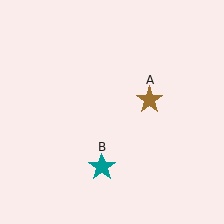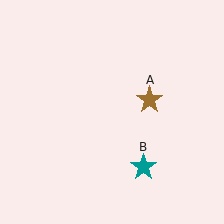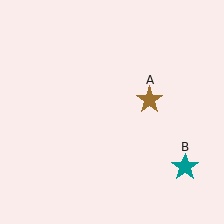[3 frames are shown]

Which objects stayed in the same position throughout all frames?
Brown star (object A) remained stationary.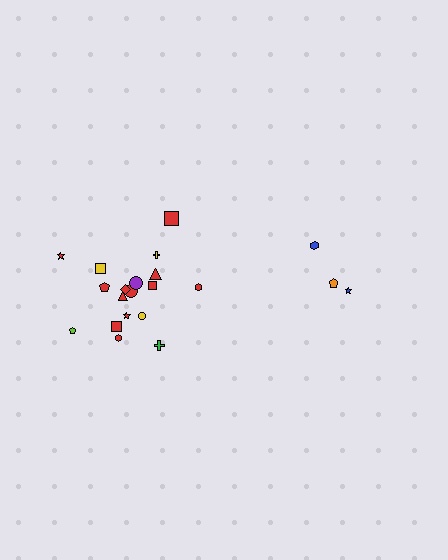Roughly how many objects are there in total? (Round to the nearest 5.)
Roughly 20 objects in total.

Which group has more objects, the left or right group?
The left group.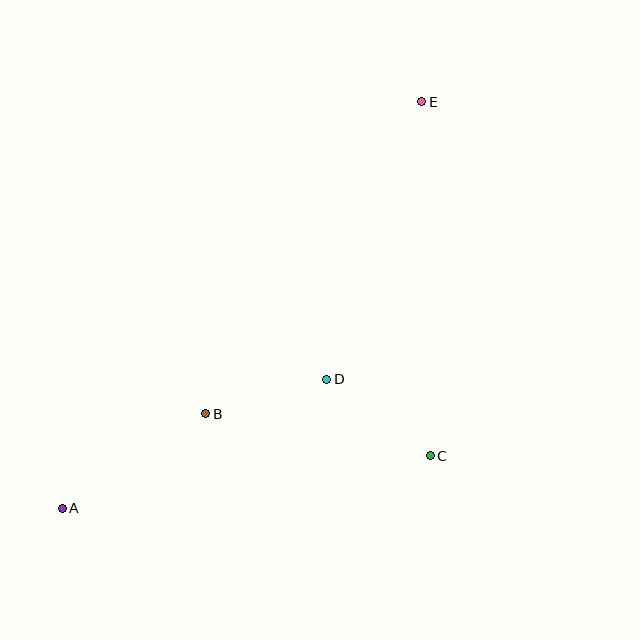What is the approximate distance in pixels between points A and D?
The distance between A and D is approximately 294 pixels.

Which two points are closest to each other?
Points B and D are closest to each other.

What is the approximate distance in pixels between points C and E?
The distance between C and E is approximately 354 pixels.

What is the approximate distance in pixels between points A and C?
The distance between A and C is approximately 372 pixels.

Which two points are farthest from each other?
Points A and E are farthest from each other.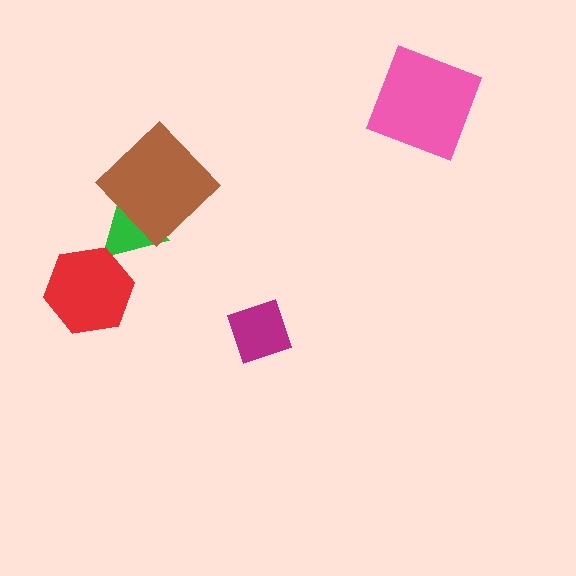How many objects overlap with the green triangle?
2 objects overlap with the green triangle.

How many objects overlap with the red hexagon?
1 object overlaps with the red hexagon.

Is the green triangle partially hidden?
Yes, it is partially covered by another shape.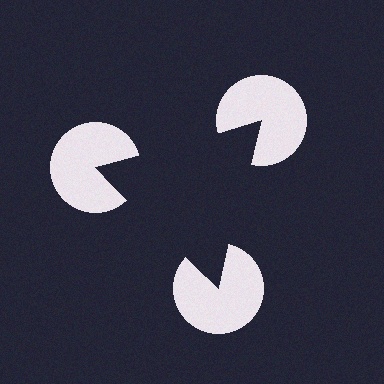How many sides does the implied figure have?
3 sides.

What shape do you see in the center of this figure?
An illusory triangle — its edges are inferred from the aligned wedge cuts in the pac-man discs, not physically drawn.